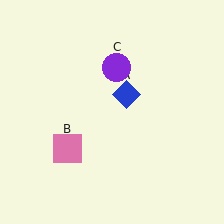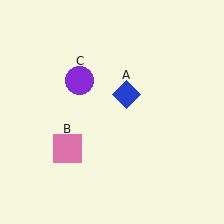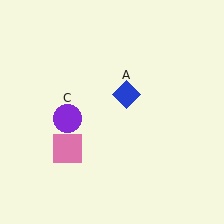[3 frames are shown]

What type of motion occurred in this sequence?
The purple circle (object C) rotated counterclockwise around the center of the scene.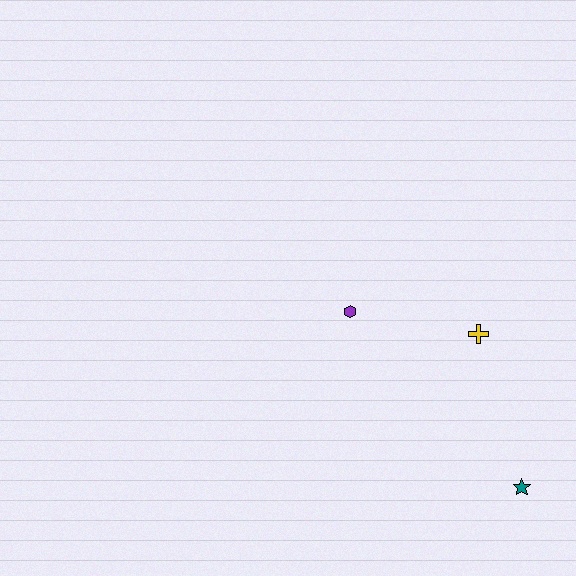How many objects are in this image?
There are 3 objects.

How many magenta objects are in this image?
There are no magenta objects.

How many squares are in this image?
There are no squares.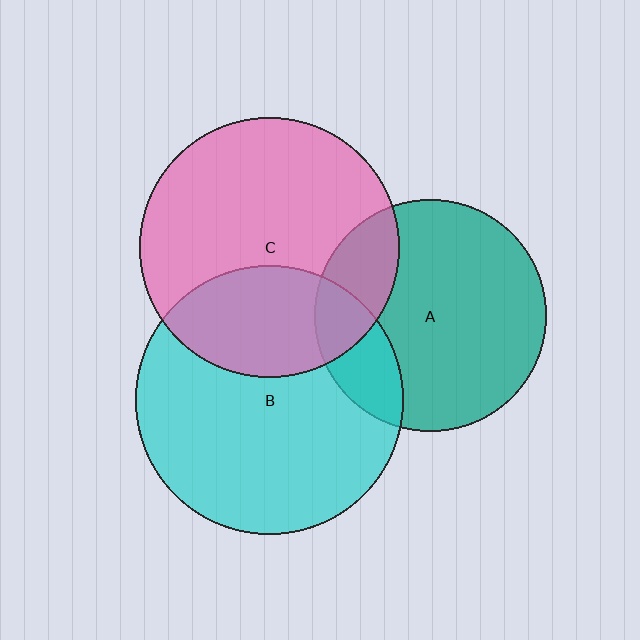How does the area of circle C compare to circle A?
Approximately 1.3 times.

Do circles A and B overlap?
Yes.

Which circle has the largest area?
Circle B (cyan).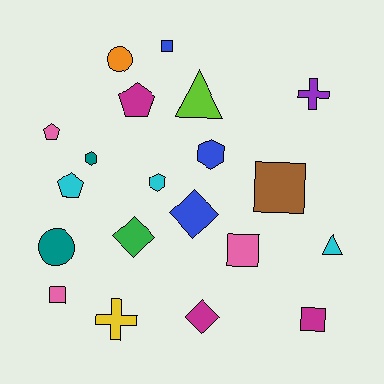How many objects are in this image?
There are 20 objects.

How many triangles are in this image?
There are 2 triangles.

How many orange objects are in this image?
There is 1 orange object.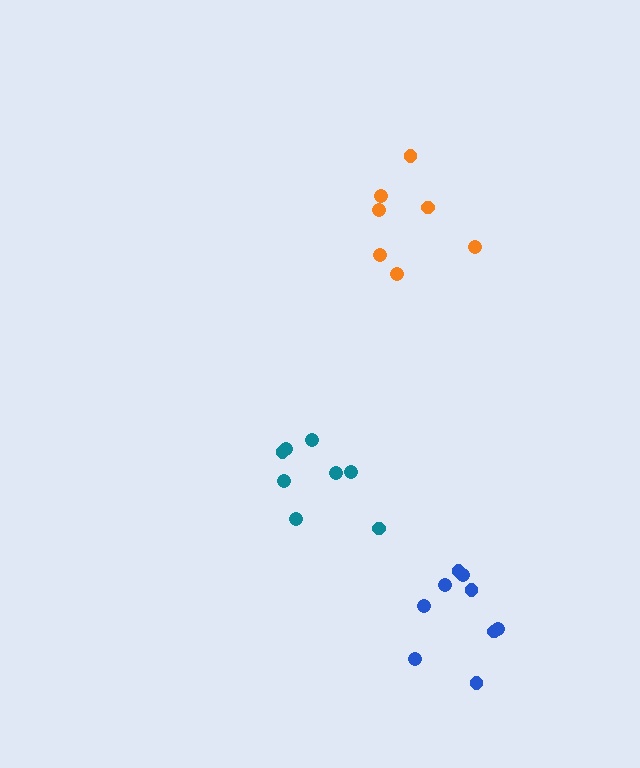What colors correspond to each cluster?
The clusters are colored: teal, orange, blue.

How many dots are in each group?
Group 1: 8 dots, Group 2: 7 dots, Group 3: 9 dots (24 total).